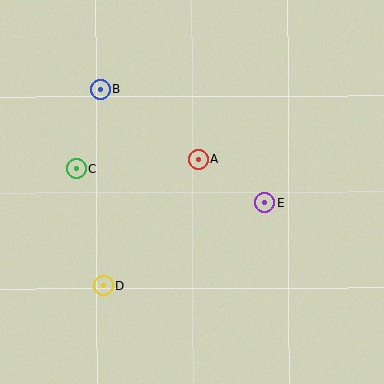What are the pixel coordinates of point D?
Point D is at (103, 286).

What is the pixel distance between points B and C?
The distance between B and C is 83 pixels.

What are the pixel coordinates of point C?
Point C is at (76, 169).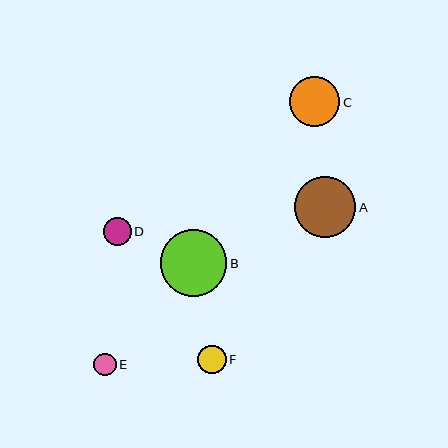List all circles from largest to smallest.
From largest to smallest: B, A, C, F, D, E.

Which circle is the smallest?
Circle E is the smallest with a size of approximately 23 pixels.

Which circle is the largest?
Circle B is the largest with a size of approximately 66 pixels.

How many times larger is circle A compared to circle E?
Circle A is approximately 2.7 times the size of circle E.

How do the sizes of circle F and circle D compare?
Circle F and circle D are approximately the same size.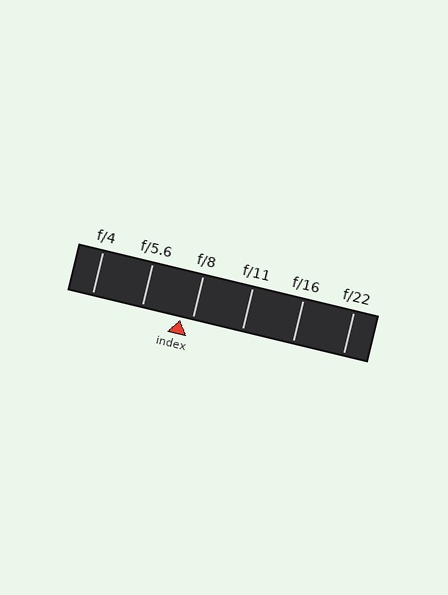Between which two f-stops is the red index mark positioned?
The index mark is between f/5.6 and f/8.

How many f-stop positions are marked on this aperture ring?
There are 6 f-stop positions marked.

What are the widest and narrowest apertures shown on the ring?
The widest aperture shown is f/4 and the narrowest is f/22.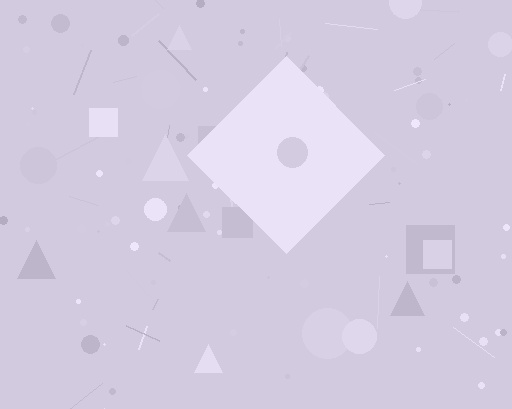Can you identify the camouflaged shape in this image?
The camouflaged shape is a diamond.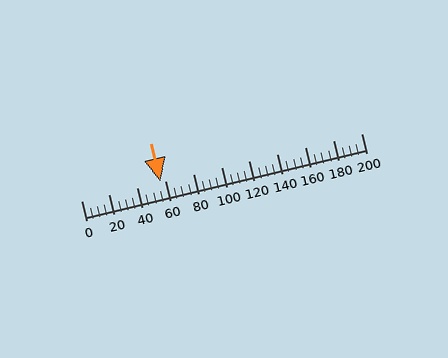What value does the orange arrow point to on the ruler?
The orange arrow points to approximately 56.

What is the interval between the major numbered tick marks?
The major tick marks are spaced 20 units apart.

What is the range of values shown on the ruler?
The ruler shows values from 0 to 200.